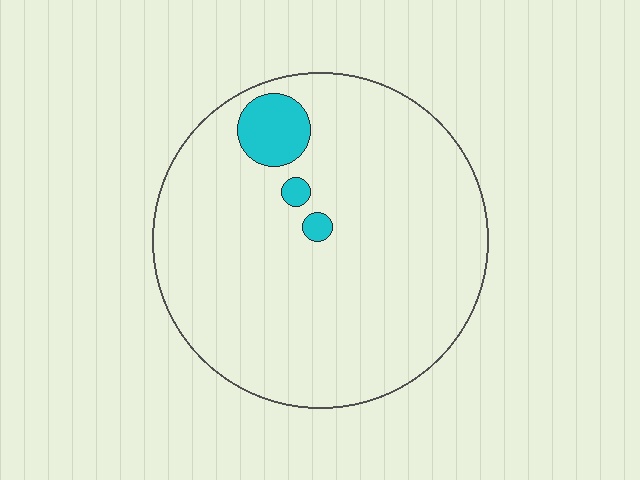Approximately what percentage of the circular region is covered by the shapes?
Approximately 5%.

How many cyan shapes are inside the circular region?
3.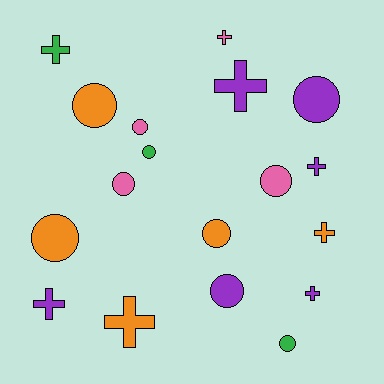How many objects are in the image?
There are 18 objects.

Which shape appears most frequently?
Circle, with 10 objects.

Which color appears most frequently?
Purple, with 6 objects.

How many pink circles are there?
There are 3 pink circles.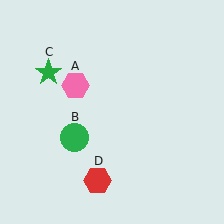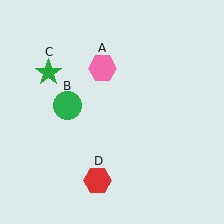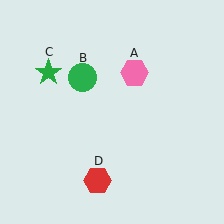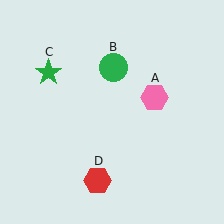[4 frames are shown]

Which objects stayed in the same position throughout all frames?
Green star (object C) and red hexagon (object D) remained stationary.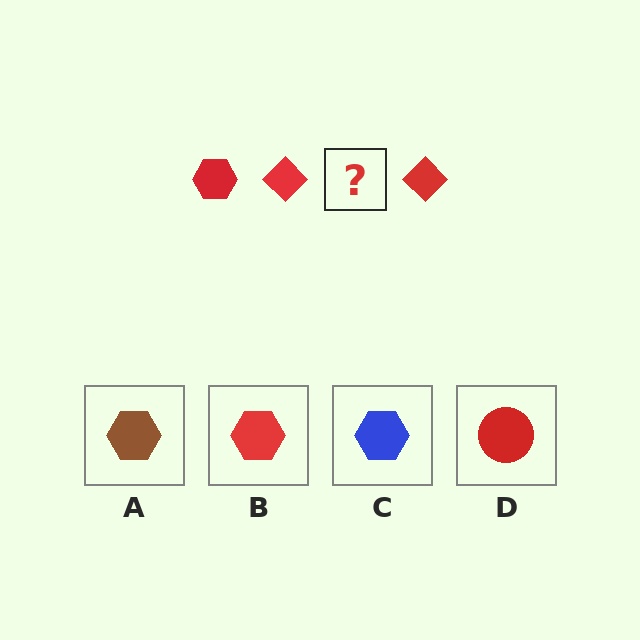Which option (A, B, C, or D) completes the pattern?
B.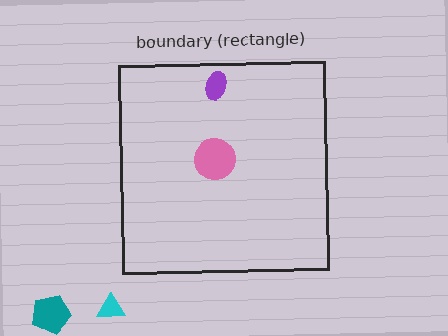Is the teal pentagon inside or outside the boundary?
Outside.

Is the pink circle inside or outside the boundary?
Inside.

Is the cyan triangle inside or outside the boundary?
Outside.